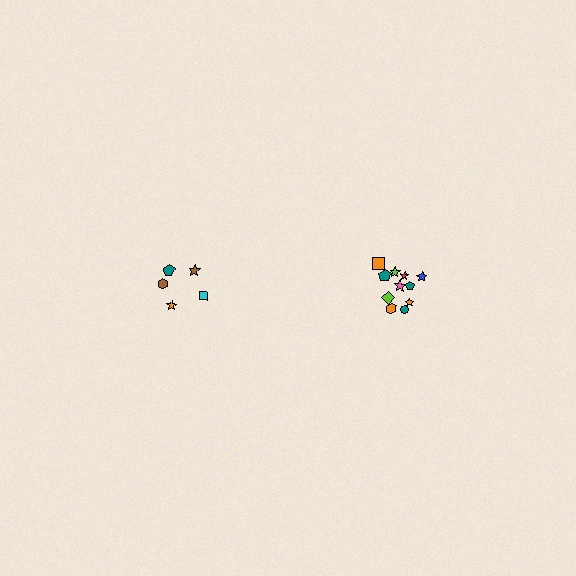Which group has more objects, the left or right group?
The right group.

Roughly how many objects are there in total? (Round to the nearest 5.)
Roughly 15 objects in total.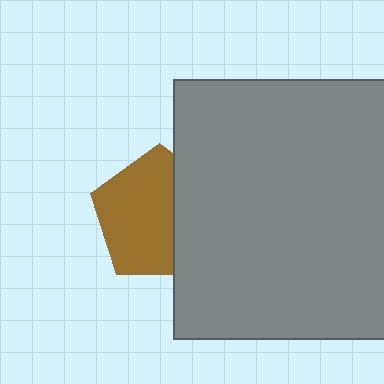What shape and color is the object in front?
The object in front is a gray rectangle.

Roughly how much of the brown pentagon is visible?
About half of it is visible (roughly 64%).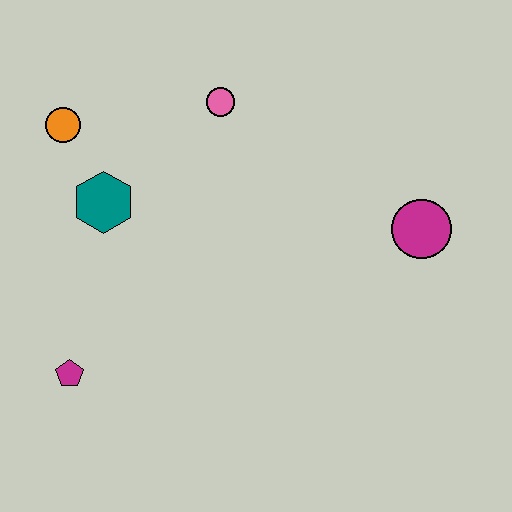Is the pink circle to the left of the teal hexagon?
No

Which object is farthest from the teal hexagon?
The magenta circle is farthest from the teal hexagon.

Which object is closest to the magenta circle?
The pink circle is closest to the magenta circle.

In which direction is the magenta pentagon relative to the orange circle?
The magenta pentagon is below the orange circle.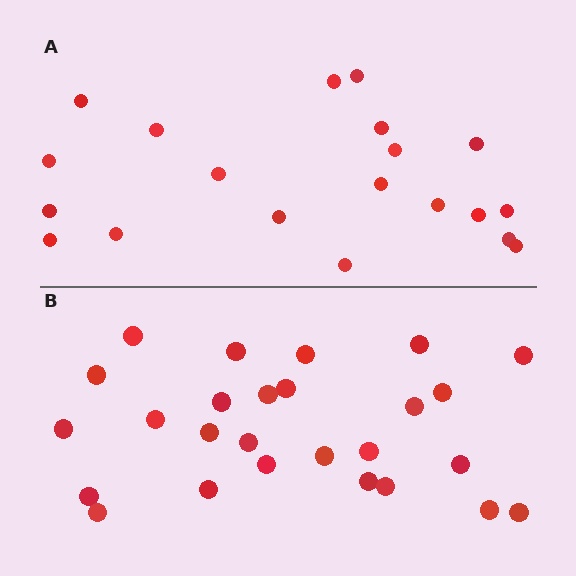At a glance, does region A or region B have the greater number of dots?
Region B (the bottom region) has more dots.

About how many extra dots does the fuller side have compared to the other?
Region B has about 6 more dots than region A.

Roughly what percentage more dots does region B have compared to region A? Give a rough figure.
About 30% more.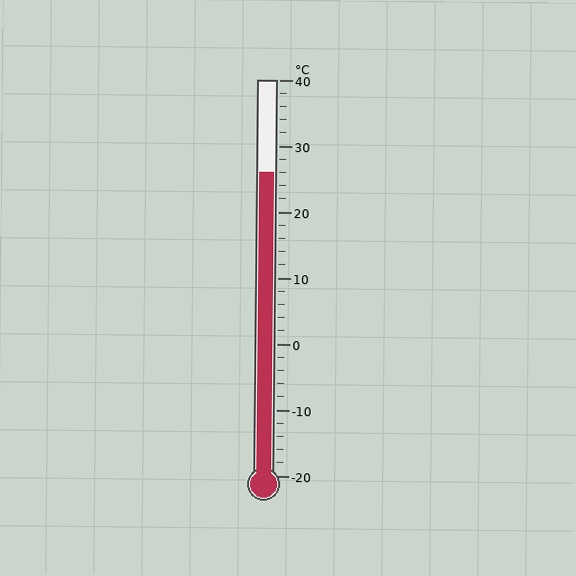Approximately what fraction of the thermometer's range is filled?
The thermometer is filled to approximately 75% of its range.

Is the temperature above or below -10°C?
The temperature is above -10°C.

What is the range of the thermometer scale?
The thermometer scale ranges from -20°C to 40°C.